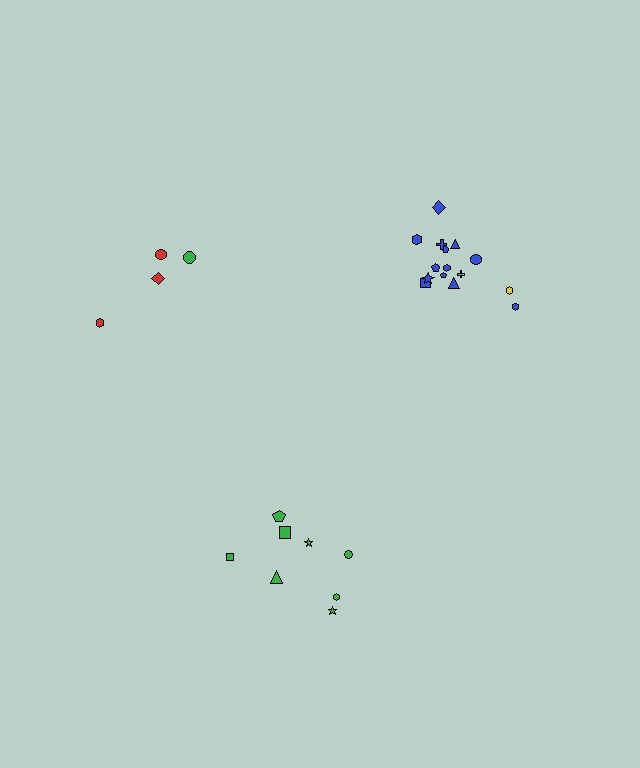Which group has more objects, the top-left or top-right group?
The top-right group.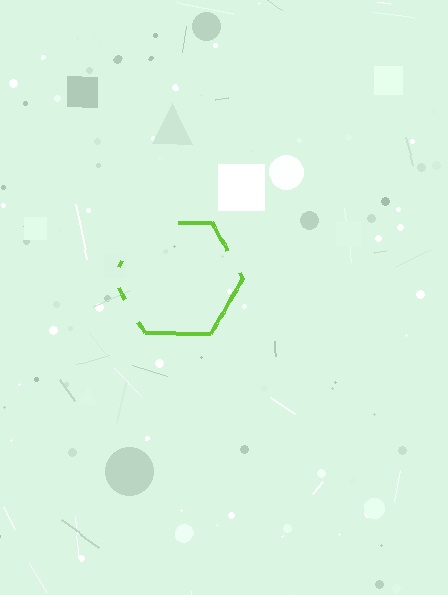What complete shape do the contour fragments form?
The contour fragments form a hexagon.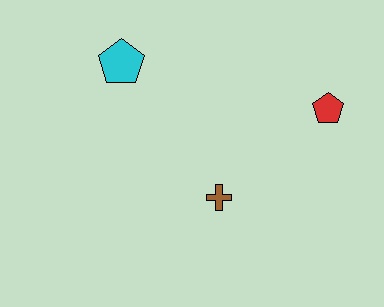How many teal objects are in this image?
There are no teal objects.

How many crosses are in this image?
There is 1 cross.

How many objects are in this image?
There are 3 objects.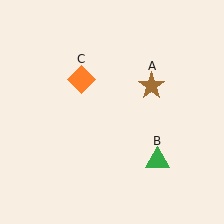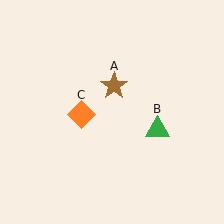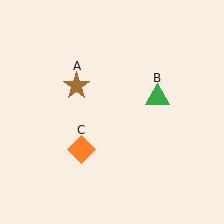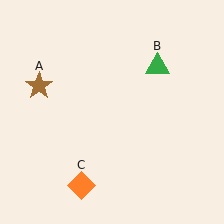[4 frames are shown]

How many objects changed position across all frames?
3 objects changed position: brown star (object A), green triangle (object B), orange diamond (object C).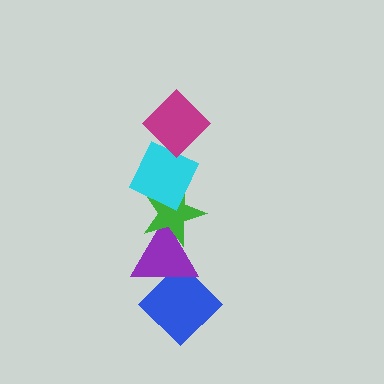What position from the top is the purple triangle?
The purple triangle is 4th from the top.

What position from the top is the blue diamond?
The blue diamond is 5th from the top.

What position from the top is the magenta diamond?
The magenta diamond is 1st from the top.